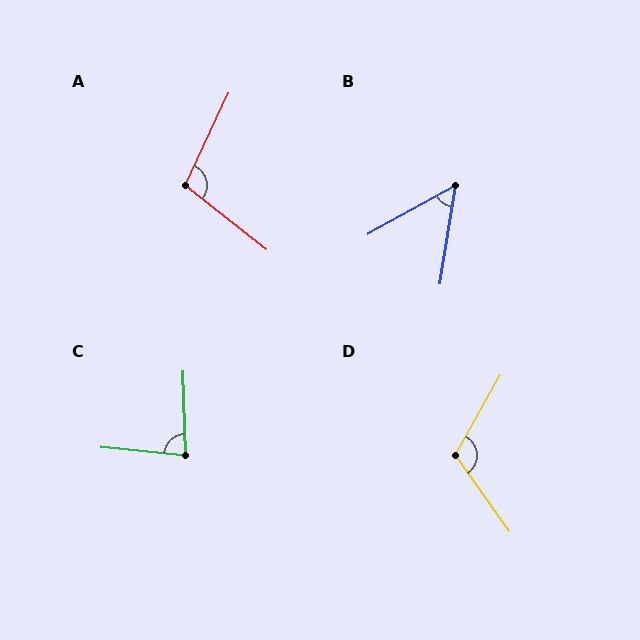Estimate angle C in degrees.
Approximately 83 degrees.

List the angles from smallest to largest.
B (52°), C (83°), A (103°), D (115°).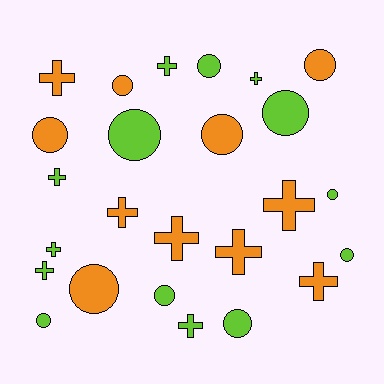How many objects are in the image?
There are 25 objects.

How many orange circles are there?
There are 5 orange circles.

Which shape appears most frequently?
Circle, with 13 objects.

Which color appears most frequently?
Lime, with 14 objects.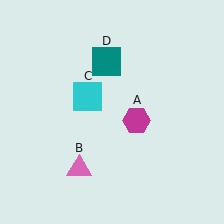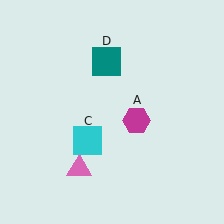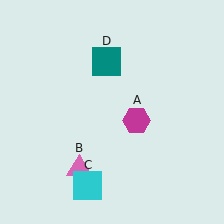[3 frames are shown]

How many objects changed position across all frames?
1 object changed position: cyan square (object C).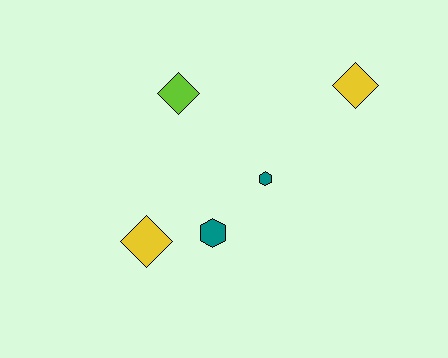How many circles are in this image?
There are no circles.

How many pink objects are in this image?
There are no pink objects.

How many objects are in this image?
There are 5 objects.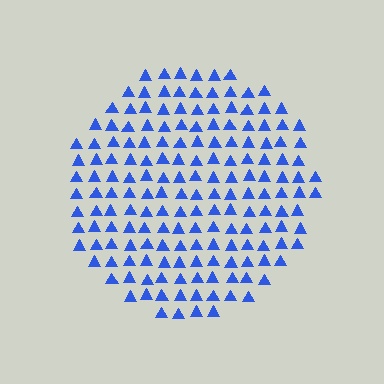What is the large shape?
The large shape is a circle.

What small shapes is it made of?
It is made of small triangles.